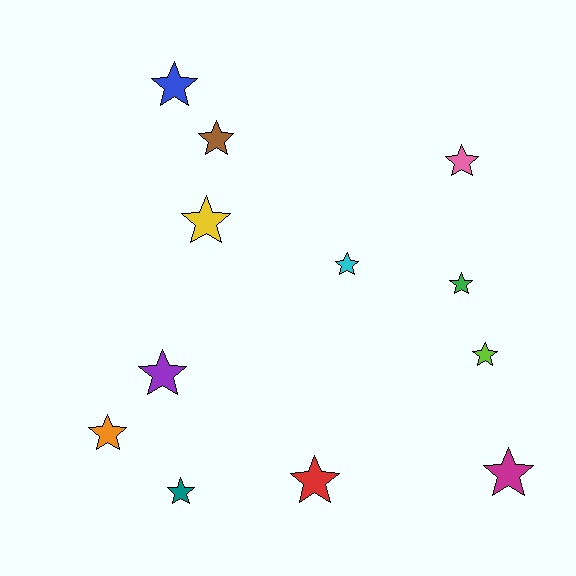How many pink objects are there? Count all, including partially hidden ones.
There is 1 pink object.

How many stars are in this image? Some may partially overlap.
There are 12 stars.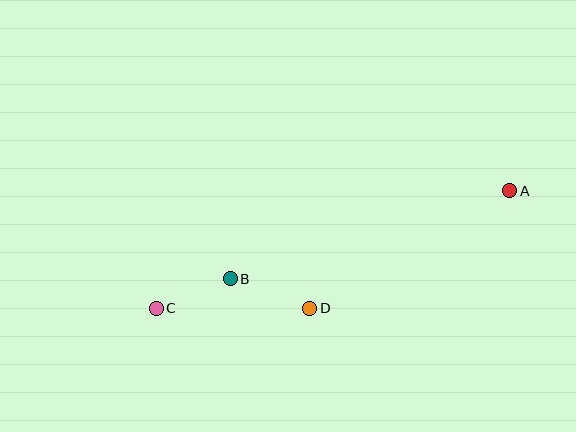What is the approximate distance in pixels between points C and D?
The distance between C and D is approximately 153 pixels.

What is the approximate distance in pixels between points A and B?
The distance between A and B is approximately 293 pixels.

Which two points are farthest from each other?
Points A and C are farthest from each other.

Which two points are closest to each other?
Points B and C are closest to each other.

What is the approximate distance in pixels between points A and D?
The distance between A and D is approximately 232 pixels.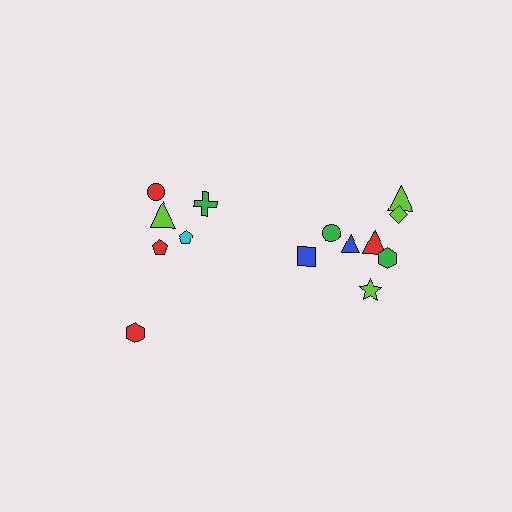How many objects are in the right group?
There are 8 objects.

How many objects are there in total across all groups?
There are 14 objects.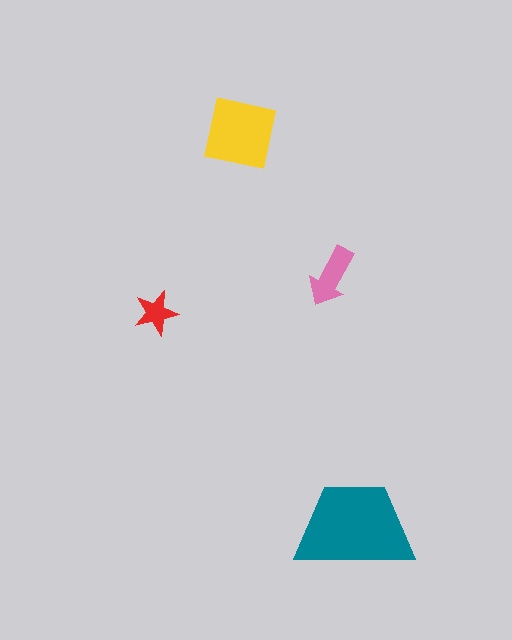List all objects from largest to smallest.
The teal trapezoid, the yellow square, the pink arrow, the red star.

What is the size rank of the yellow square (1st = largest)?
2nd.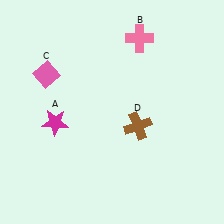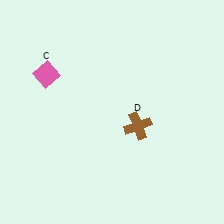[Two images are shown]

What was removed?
The magenta star (A), the pink cross (B) were removed in Image 2.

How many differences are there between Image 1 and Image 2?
There are 2 differences between the two images.